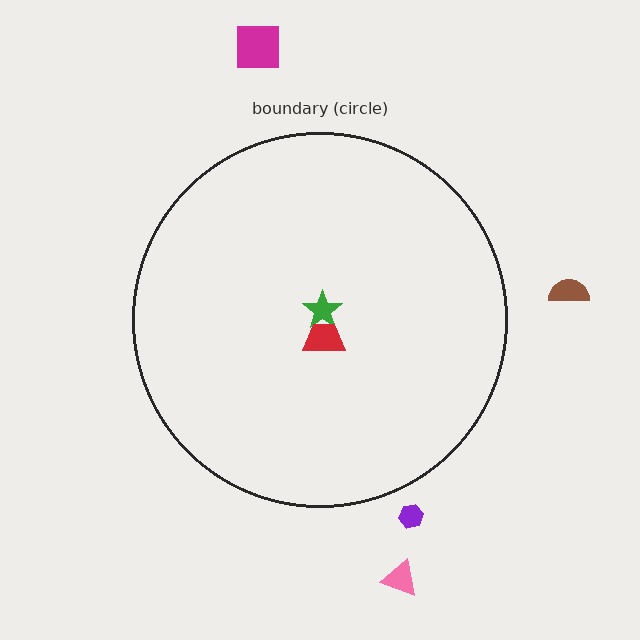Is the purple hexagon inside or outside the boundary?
Outside.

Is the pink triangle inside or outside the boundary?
Outside.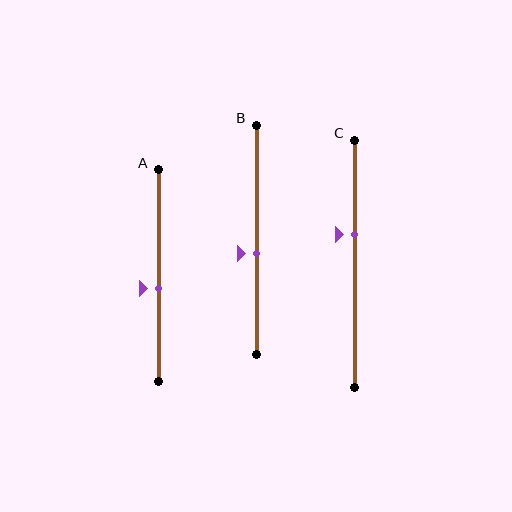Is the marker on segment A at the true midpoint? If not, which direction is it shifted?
No, the marker on segment A is shifted downward by about 6% of the segment length.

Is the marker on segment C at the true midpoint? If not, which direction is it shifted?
No, the marker on segment C is shifted upward by about 12% of the segment length.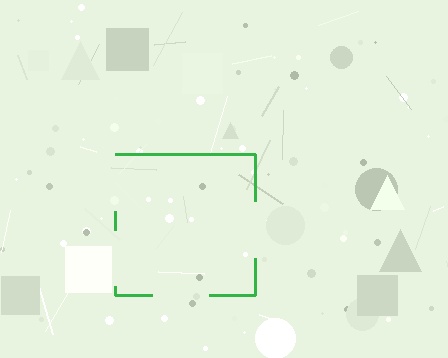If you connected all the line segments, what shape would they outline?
They would outline a square.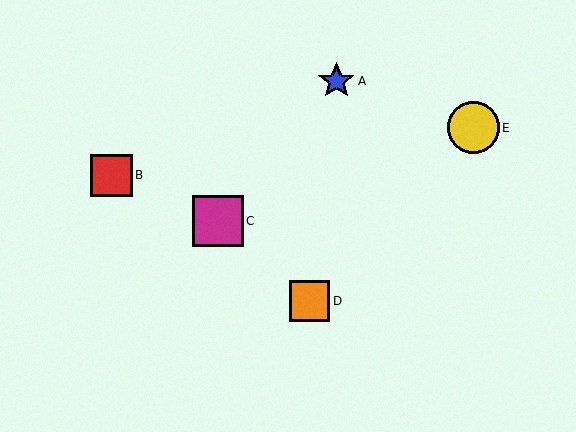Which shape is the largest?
The yellow circle (labeled E) is the largest.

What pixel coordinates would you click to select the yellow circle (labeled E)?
Click at (473, 128) to select the yellow circle E.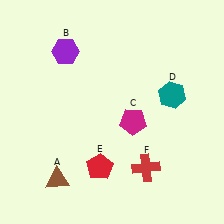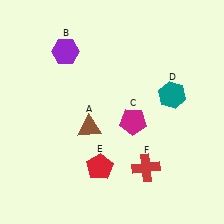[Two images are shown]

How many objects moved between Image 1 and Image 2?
1 object moved between the two images.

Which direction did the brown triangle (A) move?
The brown triangle (A) moved up.